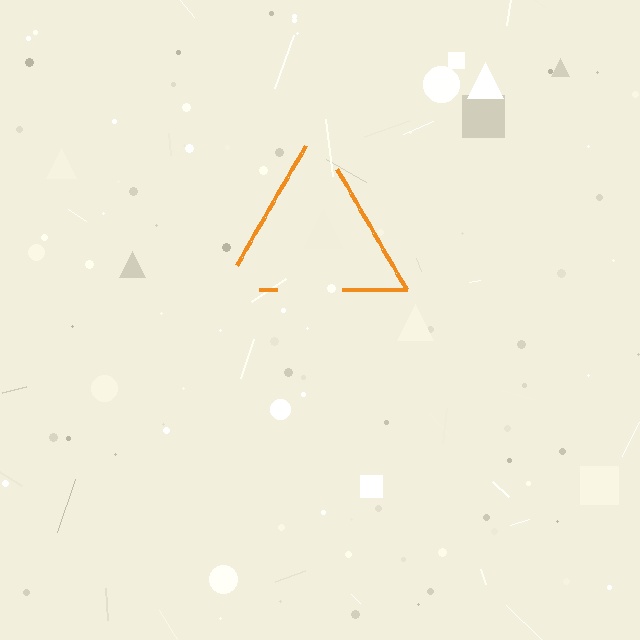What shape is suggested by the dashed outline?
The dashed outline suggests a triangle.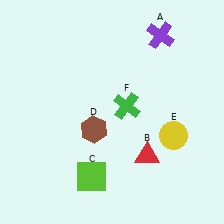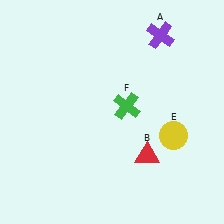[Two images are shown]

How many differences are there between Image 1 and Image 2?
There are 2 differences between the two images.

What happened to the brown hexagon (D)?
The brown hexagon (D) was removed in Image 2. It was in the bottom-left area of Image 1.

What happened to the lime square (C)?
The lime square (C) was removed in Image 2. It was in the bottom-left area of Image 1.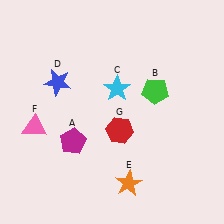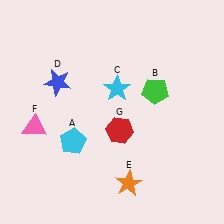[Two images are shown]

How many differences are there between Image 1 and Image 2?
There is 1 difference between the two images.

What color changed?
The pentagon (A) changed from magenta in Image 1 to cyan in Image 2.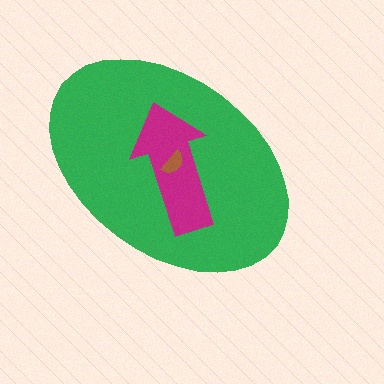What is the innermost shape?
The brown semicircle.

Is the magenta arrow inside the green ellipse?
Yes.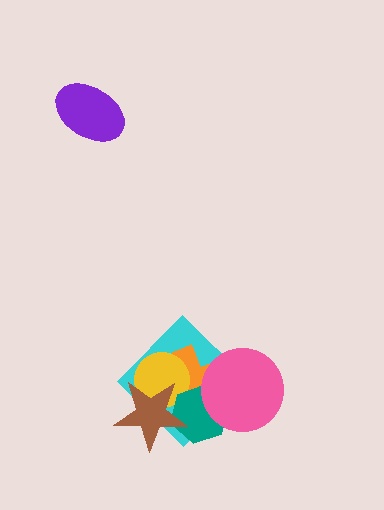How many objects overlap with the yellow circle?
4 objects overlap with the yellow circle.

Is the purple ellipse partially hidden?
No, no other shape covers it.